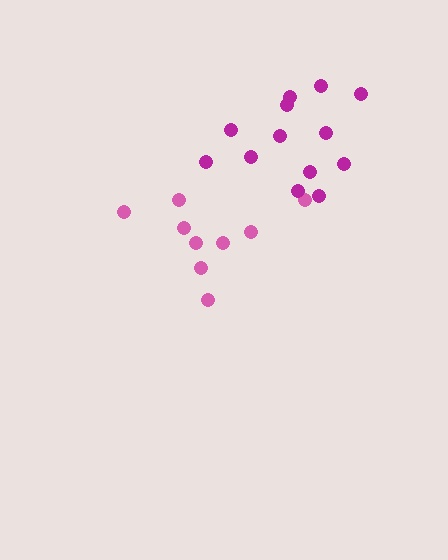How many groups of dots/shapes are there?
There are 2 groups.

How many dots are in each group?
Group 1: 9 dots, Group 2: 13 dots (22 total).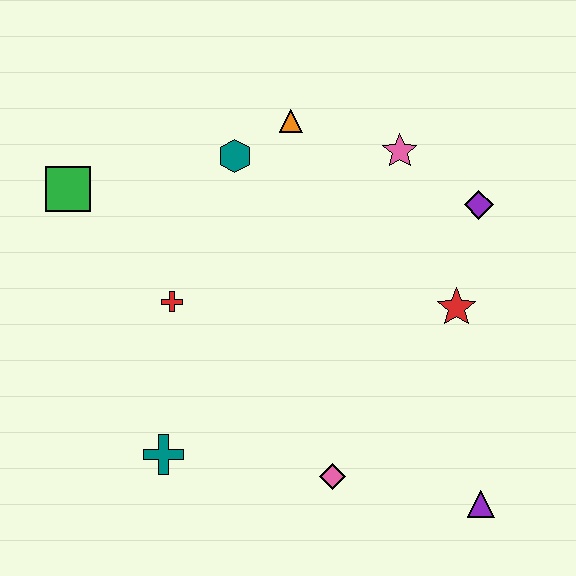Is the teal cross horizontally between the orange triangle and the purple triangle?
No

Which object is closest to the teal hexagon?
The orange triangle is closest to the teal hexagon.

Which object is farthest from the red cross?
The purple triangle is farthest from the red cross.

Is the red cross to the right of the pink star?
No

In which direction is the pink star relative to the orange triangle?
The pink star is to the right of the orange triangle.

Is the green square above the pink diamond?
Yes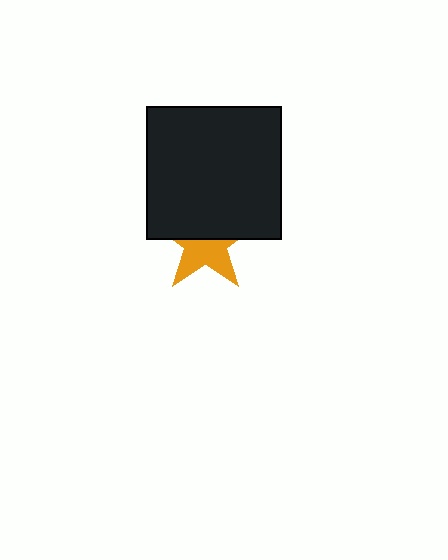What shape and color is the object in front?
The object in front is a black rectangle.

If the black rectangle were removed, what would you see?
You would see the complete orange star.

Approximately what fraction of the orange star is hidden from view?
Roughly 51% of the orange star is hidden behind the black rectangle.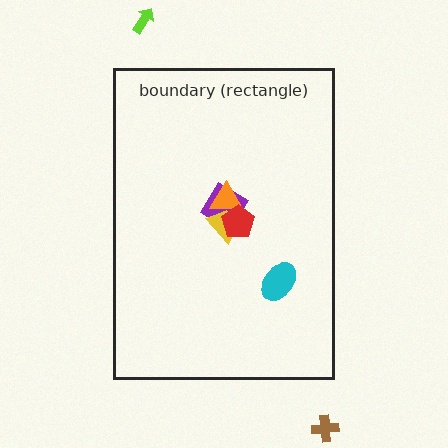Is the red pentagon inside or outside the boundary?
Inside.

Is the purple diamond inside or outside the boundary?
Inside.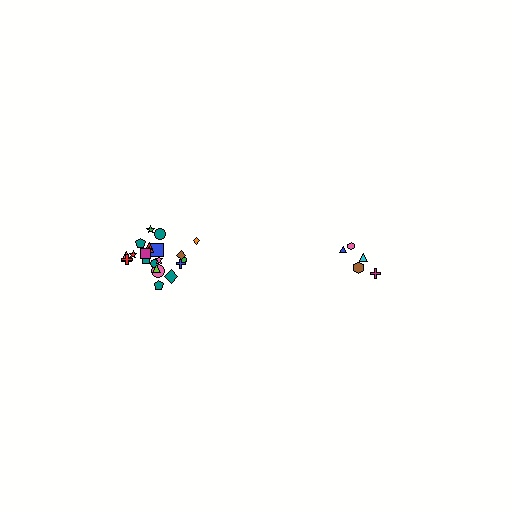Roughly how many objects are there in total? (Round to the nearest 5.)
Roughly 25 objects in total.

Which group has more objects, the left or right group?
The left group.